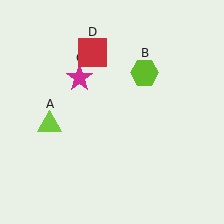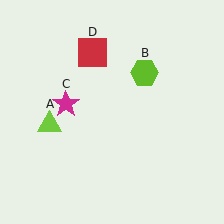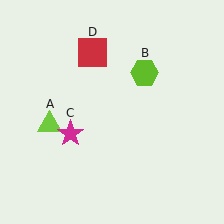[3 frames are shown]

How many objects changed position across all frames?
1 object changed position: magenta star (object C).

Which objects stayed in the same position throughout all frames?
Lime triangle (object A) and lime hexagon (object B) and red square (object D) remained stationary.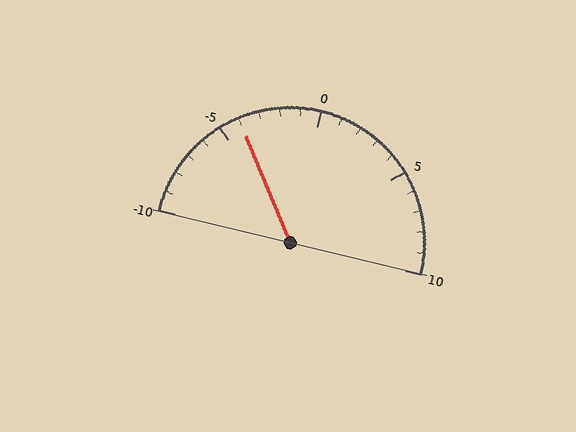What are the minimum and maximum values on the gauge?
The gauge ranges from -10 to 10.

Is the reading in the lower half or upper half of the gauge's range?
The reading is in the lower half of the range (-10 to 10).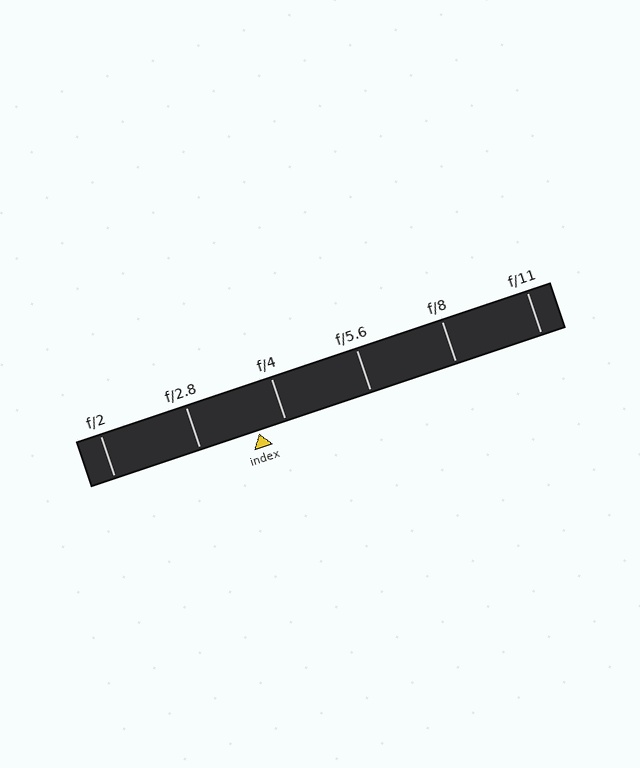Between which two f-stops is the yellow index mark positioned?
The index mark is between f/2.8 and f/4.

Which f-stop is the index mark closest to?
The index mark is closest to f/4.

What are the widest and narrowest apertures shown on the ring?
The widest aperture shown is f/2 and the narrowest is f/11.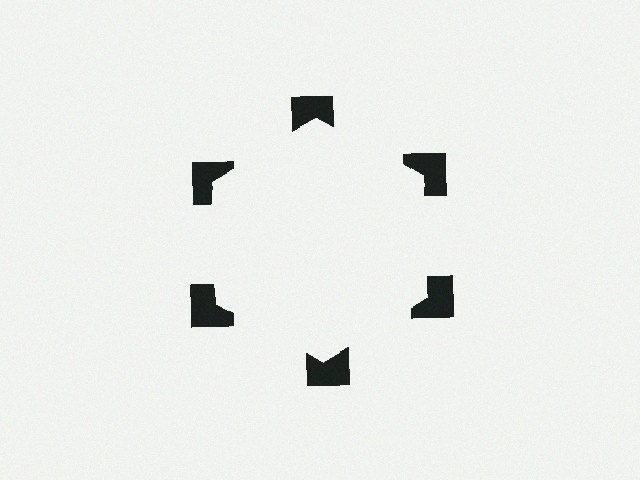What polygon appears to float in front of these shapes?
An illusory hexagon — its edges are inferred from the aligned wedge cuts in the notched squares, not physically drawn.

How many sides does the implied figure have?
6 sides.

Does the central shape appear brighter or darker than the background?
It typically appears slightly brighter than the background, even though no actual brightness change is drawn.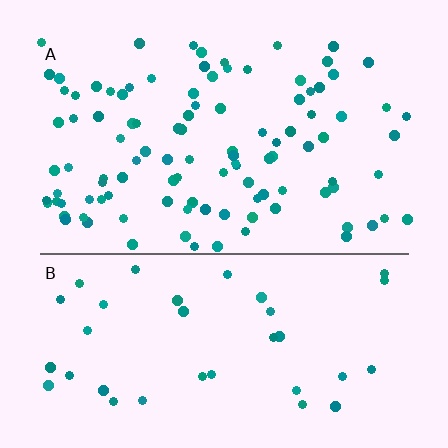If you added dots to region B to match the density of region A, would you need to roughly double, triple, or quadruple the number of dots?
Approximately triple.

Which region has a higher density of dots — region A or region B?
A (the top).